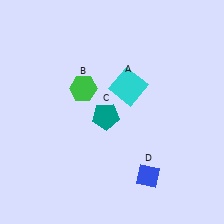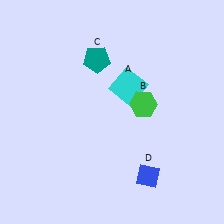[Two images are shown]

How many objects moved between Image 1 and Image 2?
2 objects moved between the two images.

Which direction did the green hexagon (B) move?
The green hexagon (B) moved right.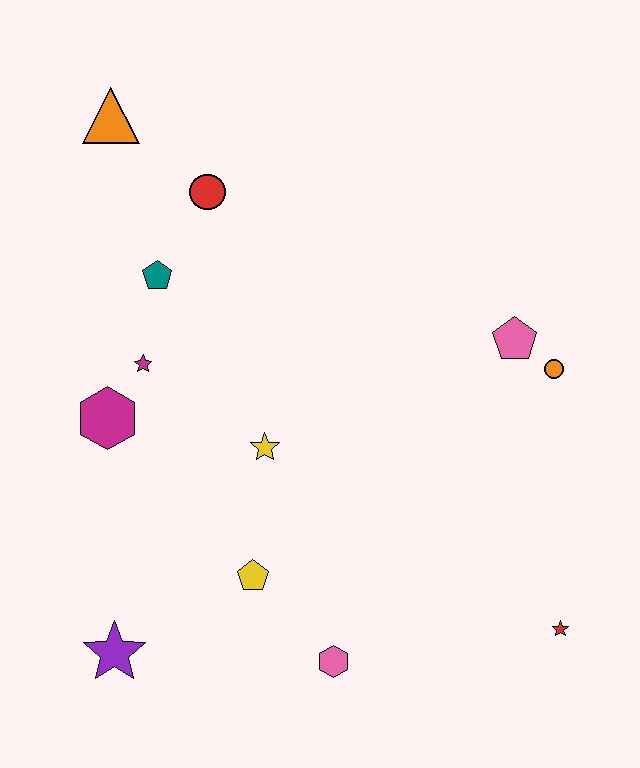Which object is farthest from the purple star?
The orange triangle is farthest from the purple star.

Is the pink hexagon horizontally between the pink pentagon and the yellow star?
Yes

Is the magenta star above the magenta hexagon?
Yes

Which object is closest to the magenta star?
The magenta hexagon is closest to the magenta star.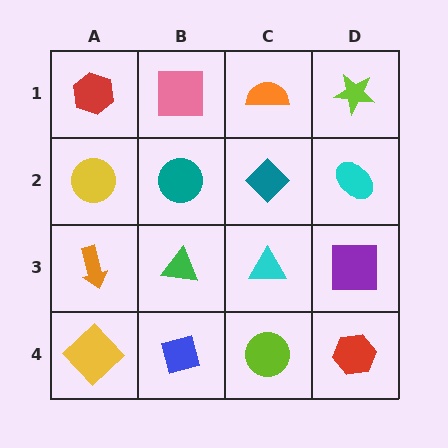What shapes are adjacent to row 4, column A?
An orange arrow (row 3, column A), a blue square (row 4, column B).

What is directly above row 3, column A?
A yellow circle.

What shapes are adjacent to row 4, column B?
A green triangle (row 3, column B), a yellow diamond (row 4, column A), a lime circle (row 4, column C).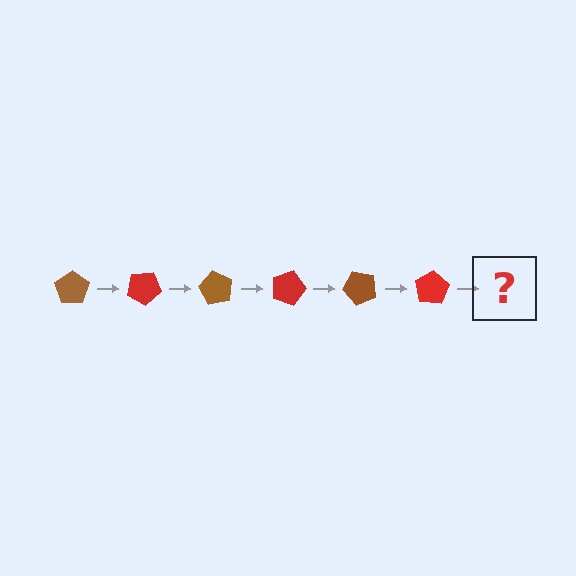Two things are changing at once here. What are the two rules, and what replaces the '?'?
The two rules are that it rotates 30 degrees each step and the color cycles through brown and red. The '?' should be a brown pentagon, rotated 180 degrees from the start.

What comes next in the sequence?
The next element should be a brown pentagon, rotated 180 degrees from the start.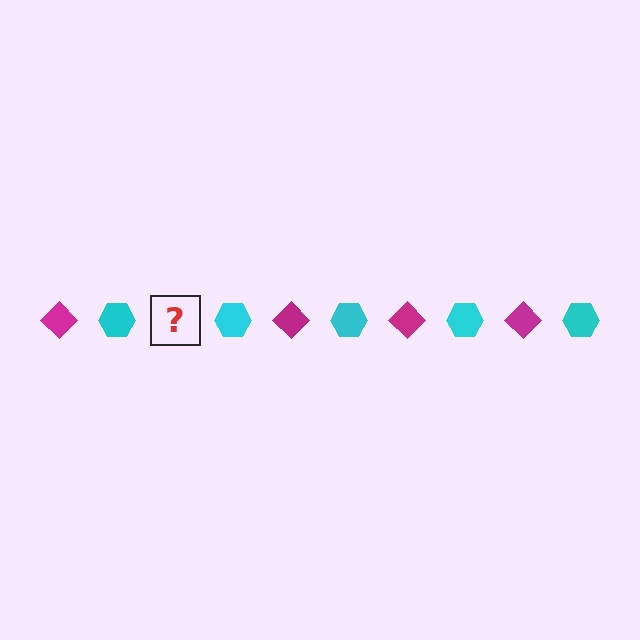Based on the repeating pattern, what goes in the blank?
The blank should be a magenta diamond.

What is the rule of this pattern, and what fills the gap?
The rule is that the pattern alternates between magenta diamond and cyan hexagon. The gap should be filled with a magenta diamond.